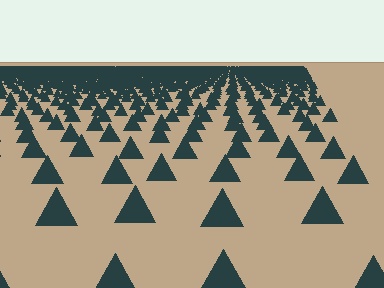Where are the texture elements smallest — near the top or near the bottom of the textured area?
Near the top.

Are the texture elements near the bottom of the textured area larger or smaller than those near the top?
Larger. Near the bottom, elements are closer to the viewer and appear at a bigger on-screen size.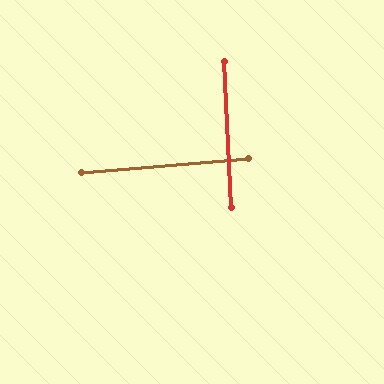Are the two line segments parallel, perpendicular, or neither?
Perpendicular — they meet at approximately 88°.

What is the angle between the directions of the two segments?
Approximately 88 degrees.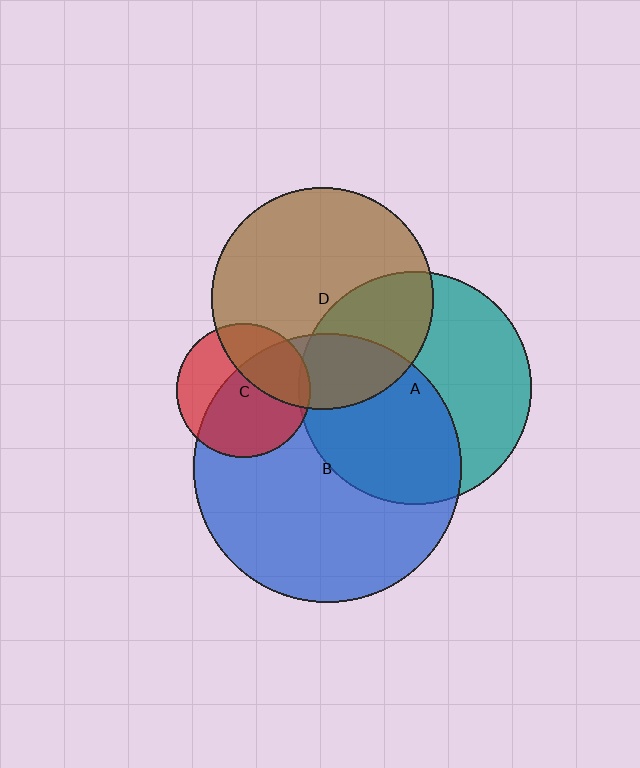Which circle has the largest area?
Circle B (blue).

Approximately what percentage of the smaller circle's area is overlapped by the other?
Approximately 50%.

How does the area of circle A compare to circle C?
Approximately 3.0 times.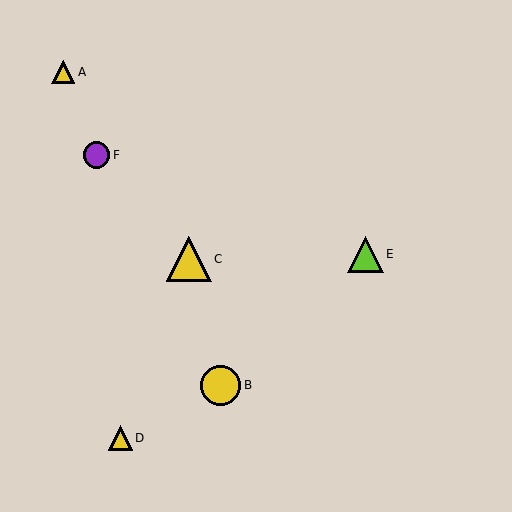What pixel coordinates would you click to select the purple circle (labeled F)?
Click at (97, 155) to select the purple circle F.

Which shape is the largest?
The yellow triangle (labeled C) is the largest.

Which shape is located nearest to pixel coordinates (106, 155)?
The purple circle (labeled F) at (97, 155) is nearest to that location.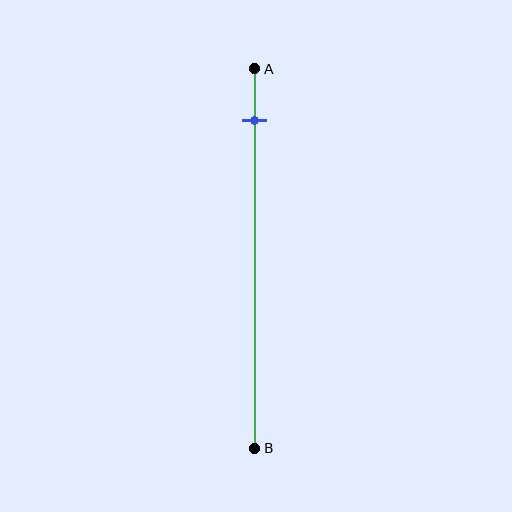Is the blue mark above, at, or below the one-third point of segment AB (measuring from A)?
The blue mark is above the one-third point of segment AB.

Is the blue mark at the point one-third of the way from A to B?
No, the mark is at about 15% from A, not at the 33% one-third point.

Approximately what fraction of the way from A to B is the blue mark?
The blue mark is approximately 15% of the way from A to B.